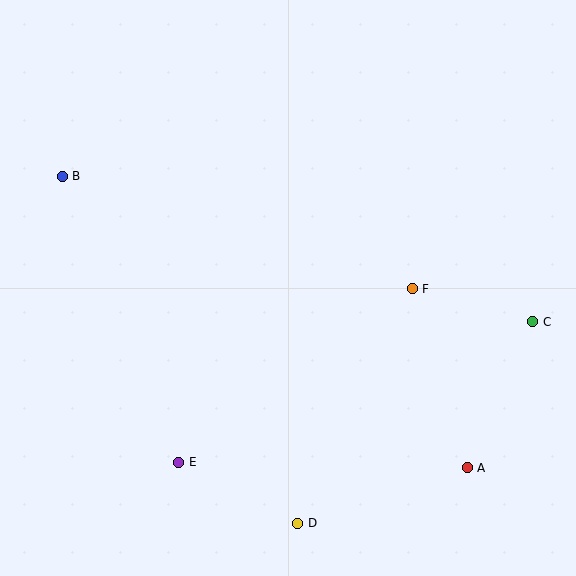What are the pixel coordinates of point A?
Point A is at (467, 468).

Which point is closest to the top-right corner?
Point C is closest to the top-right corner.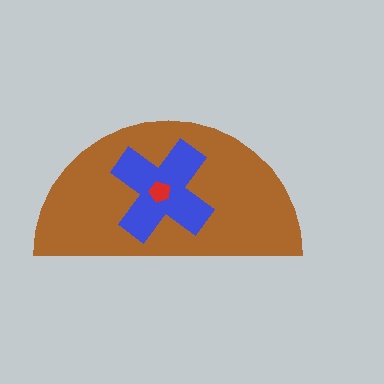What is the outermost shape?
The brown semicircle.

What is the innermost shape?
The red pentagon.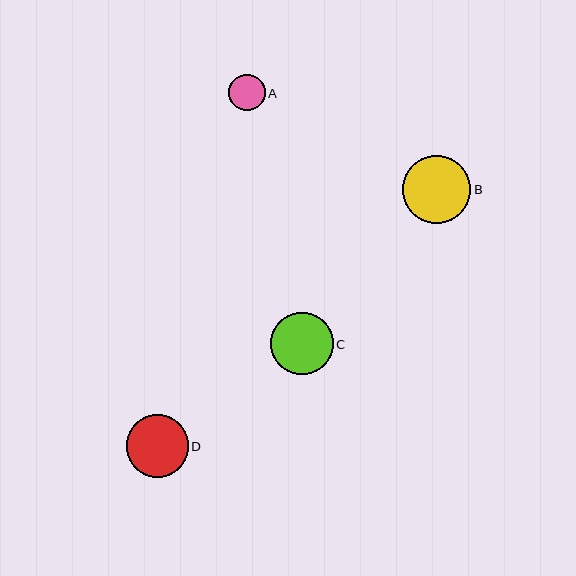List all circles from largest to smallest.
From largest to smallest: B, D, C, A.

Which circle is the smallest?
Circle A is the smallest with a size of approximately 37 pixels.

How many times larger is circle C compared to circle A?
Circle C is approximately 1.7 times the size of circle A.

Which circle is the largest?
Circle B is the largest with a size of approximately 68 pixels.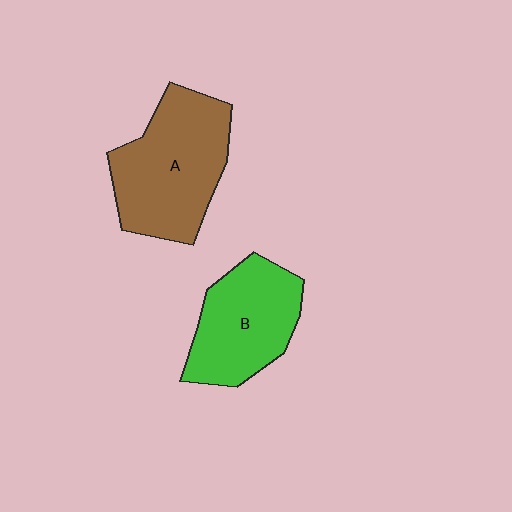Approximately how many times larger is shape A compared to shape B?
Approximately 1.2 times.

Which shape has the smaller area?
Shape B (green).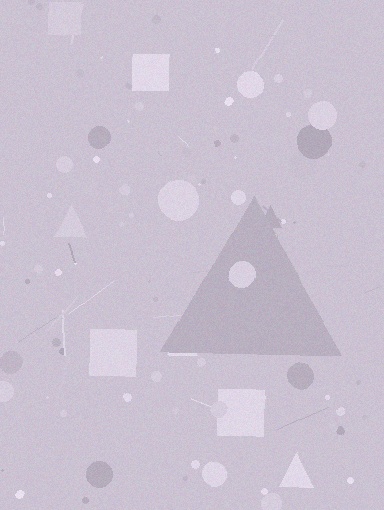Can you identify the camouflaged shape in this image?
The camouflaged shape is a triangle.